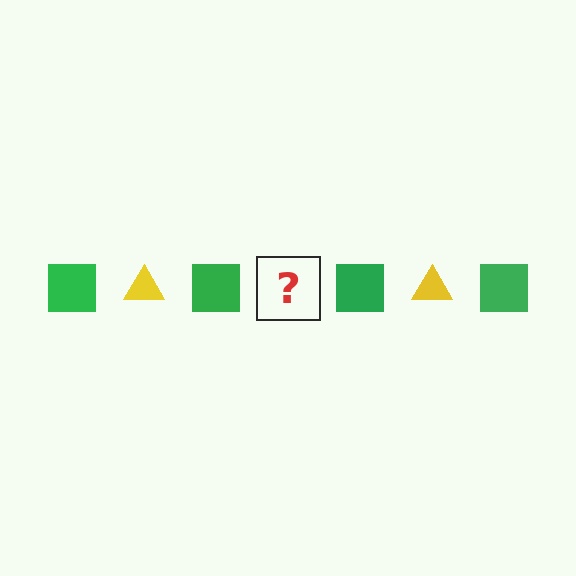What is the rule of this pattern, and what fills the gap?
The rule is that the pattern alternates between green square and yellow triangle. The gap should be filled with a yellow triangle.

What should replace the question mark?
The question mark should be replaced with a yellow triangle.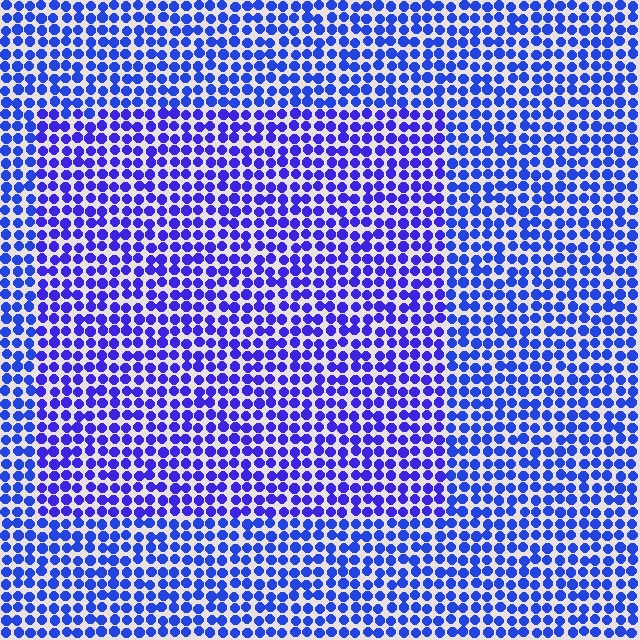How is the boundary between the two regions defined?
The boundary is defined purely by a slight shift in hue (about 18 degrees). Spacing, size, and orientation are identical on both sides.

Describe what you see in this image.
The image is filled with small blue elements in a uniform arrangement. A rectangle-shaped region is visible where the elements are tinted to a slightly different hue, forming a subtle color boundary.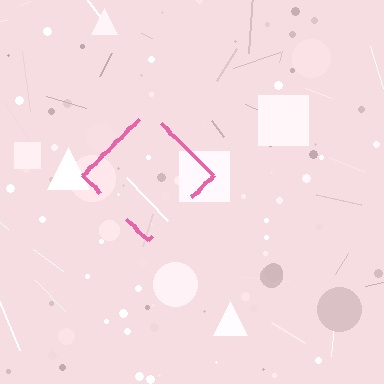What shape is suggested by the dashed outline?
The dashed outline suggests a diamond.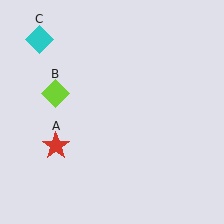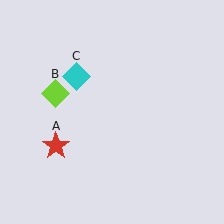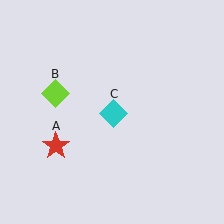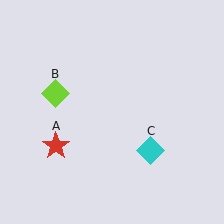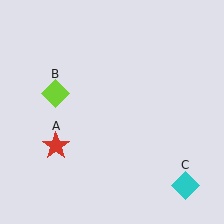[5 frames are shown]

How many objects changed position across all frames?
1 object changed position: cyan diamond (object C).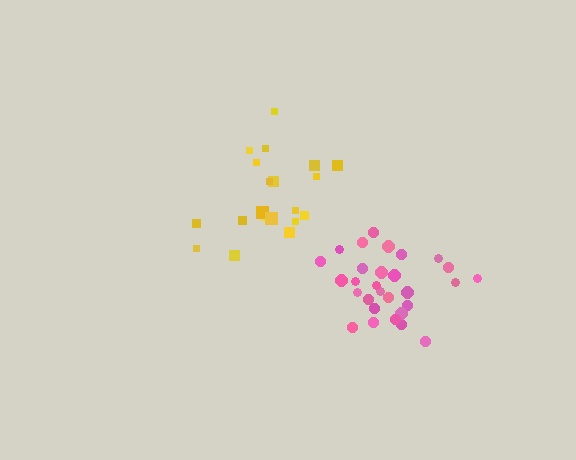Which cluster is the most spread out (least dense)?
Yellow.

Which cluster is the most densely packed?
Pink.